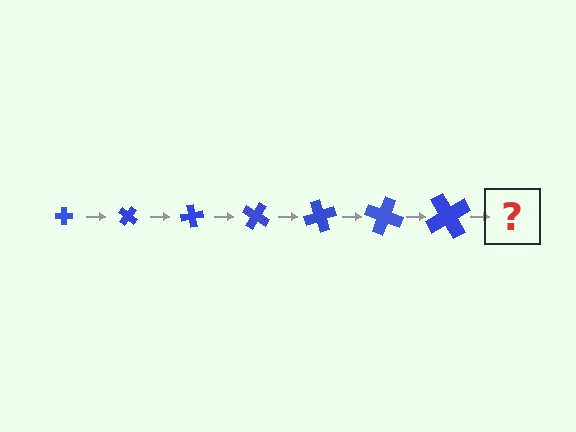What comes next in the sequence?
The next element should be a cross, larger than the previous one and rotated 280 degrees from the start.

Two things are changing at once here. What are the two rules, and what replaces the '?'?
The two rules are that the cross grows larger each step and it rotates 40 degrees each step. The '?' should be a cross, larger than the previous one and rotated 280 degrees from the start.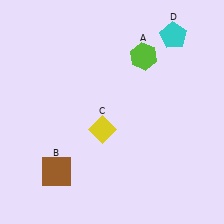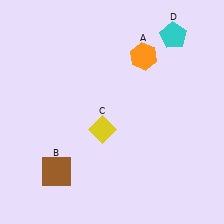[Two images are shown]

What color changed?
The hexagon (A) changed from lime in Image 1 to orange in Image 2.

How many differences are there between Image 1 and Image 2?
There is 1 difference between the two images.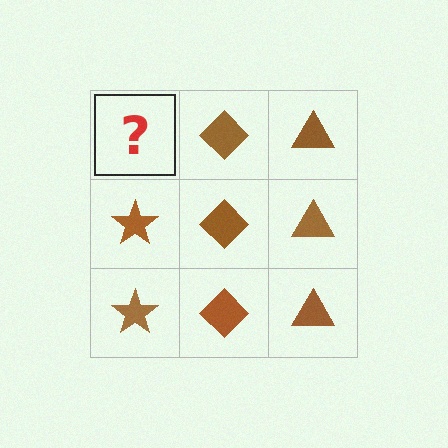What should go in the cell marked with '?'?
The missing cell should contain a brown star.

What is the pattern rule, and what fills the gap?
The rule is that each column has a consistent shape. The gap should be filled with a brown star.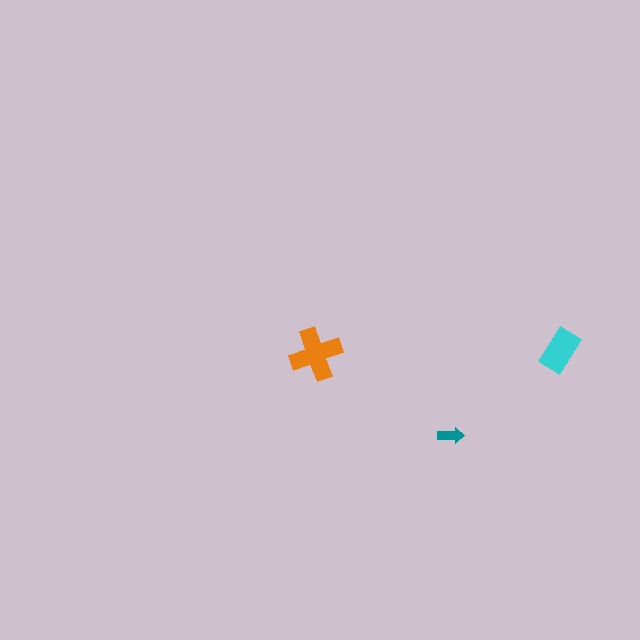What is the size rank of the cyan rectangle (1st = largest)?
2nd.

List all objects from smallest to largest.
The teal arrow, the cyan rectangle, the orange cross.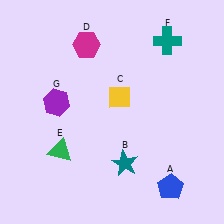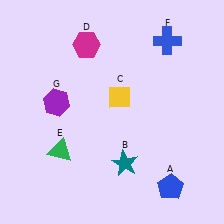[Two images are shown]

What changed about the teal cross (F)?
In Image 1, F is teal. In Image 2, it changed to blue.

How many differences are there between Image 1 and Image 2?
There is 1 difference between the two images.